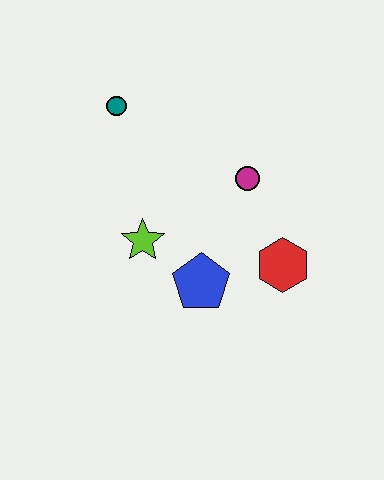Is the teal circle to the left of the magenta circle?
Yes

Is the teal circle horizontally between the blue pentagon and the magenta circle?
No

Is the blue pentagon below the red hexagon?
Yes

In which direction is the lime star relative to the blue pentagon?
The lime star is to the left of the blue pentagon.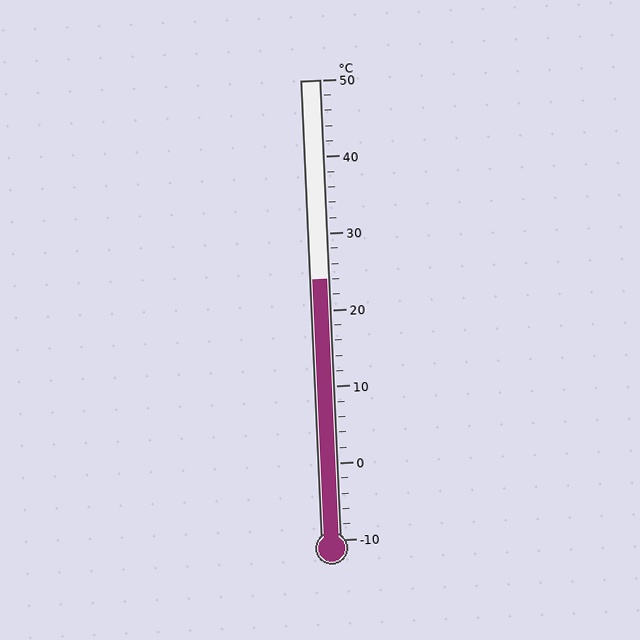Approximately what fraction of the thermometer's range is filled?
The thermometer is filled to approximately 55% of its range.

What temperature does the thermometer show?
The thermometer shows approximately 24°C.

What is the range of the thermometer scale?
The thermometer scale ranges from -10°C to 50°C.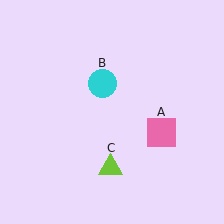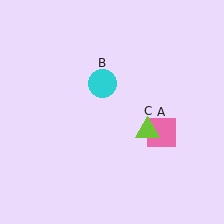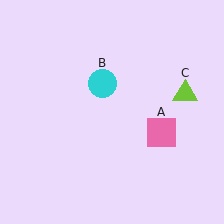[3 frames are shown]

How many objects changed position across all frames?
1 object changed position: lime triangle (object C).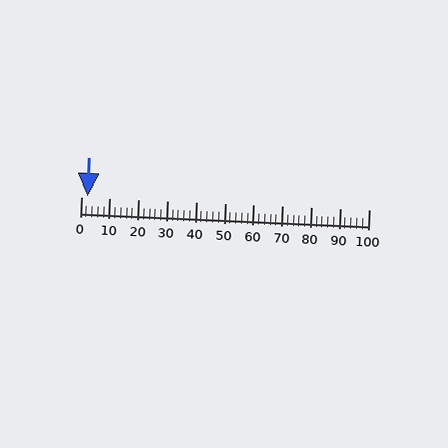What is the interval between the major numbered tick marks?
The major tick marks are spaced 10 units apart.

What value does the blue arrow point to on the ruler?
The blue arrow points to approximately 2.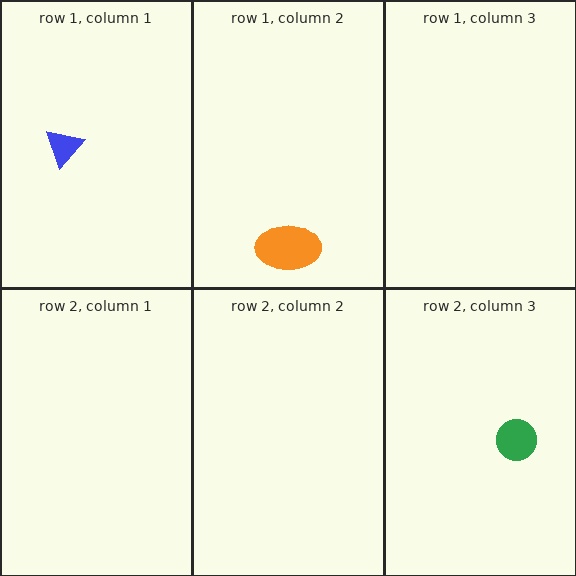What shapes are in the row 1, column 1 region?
The blue triangle.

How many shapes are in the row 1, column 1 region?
1.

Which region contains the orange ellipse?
The row 1, column 2 region.